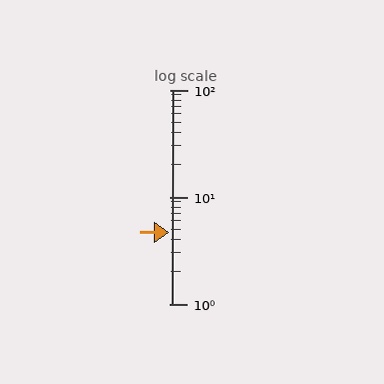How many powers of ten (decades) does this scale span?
The scale spans 2 decades, from 1 to 100.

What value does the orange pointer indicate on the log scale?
The pointer indicates approximately 4.7.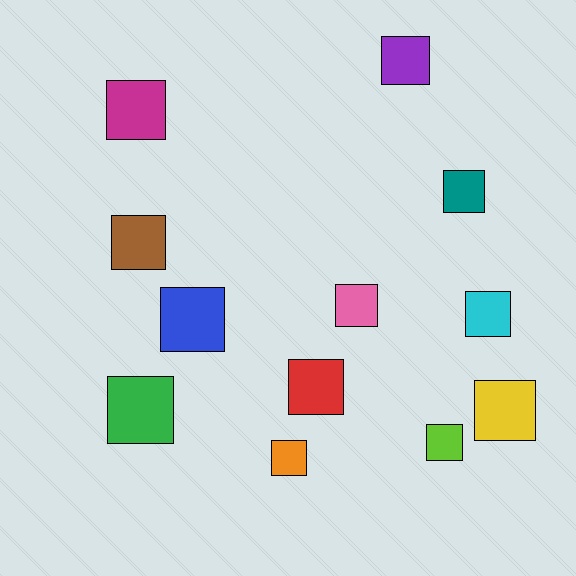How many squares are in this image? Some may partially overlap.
There are 12 squares.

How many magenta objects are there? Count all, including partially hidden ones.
There is 1 magenta object.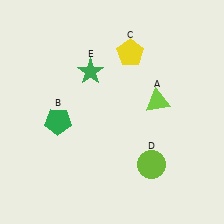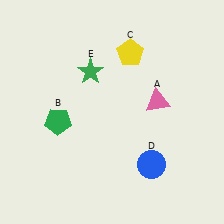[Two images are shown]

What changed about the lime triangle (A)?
In Image 1, A is lime. In Image 2, it changed to pink.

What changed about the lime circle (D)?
In Image 1, D is lime. In Image 2, it changed to blue.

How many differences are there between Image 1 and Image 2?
There are 2 differences between the two images.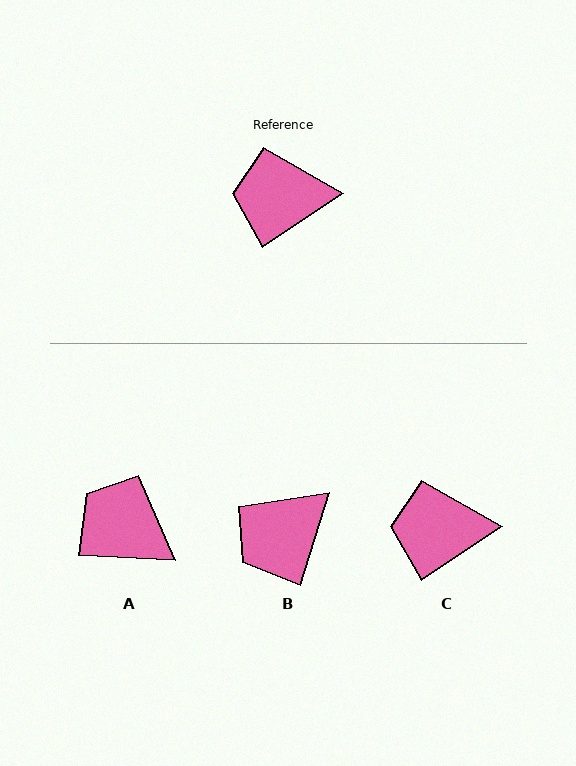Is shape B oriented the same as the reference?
No, it is off by about 38 degrees.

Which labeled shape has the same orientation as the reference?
C.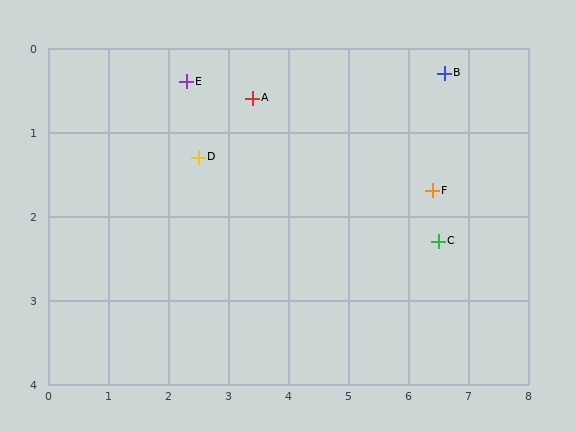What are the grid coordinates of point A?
Point A is at approximately (3.4, 0.6).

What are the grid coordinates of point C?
Point C is at approximately (6.5, 2.3).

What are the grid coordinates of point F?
Point F is at approximately (6.4, 1.7).